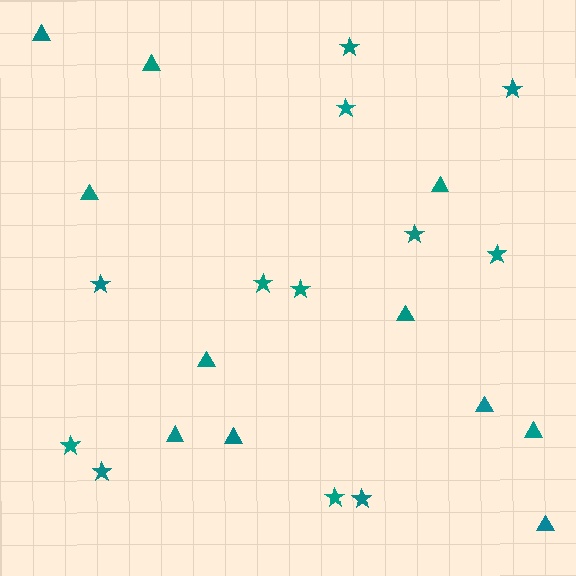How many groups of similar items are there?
There are 2 groups: one group of triangles (11) and one group of stars (12).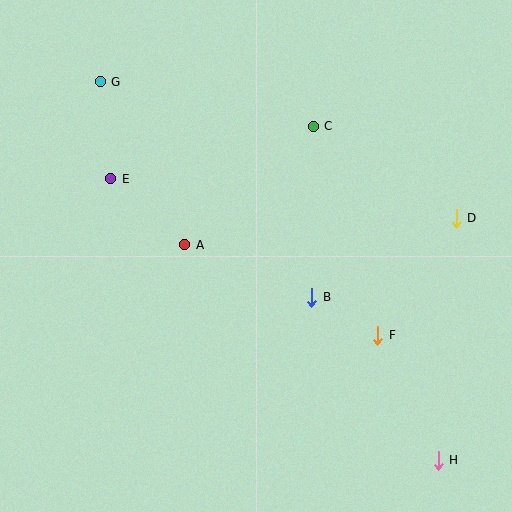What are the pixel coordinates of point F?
Point F is at (378, 335).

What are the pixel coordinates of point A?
Point A is at (185, 245).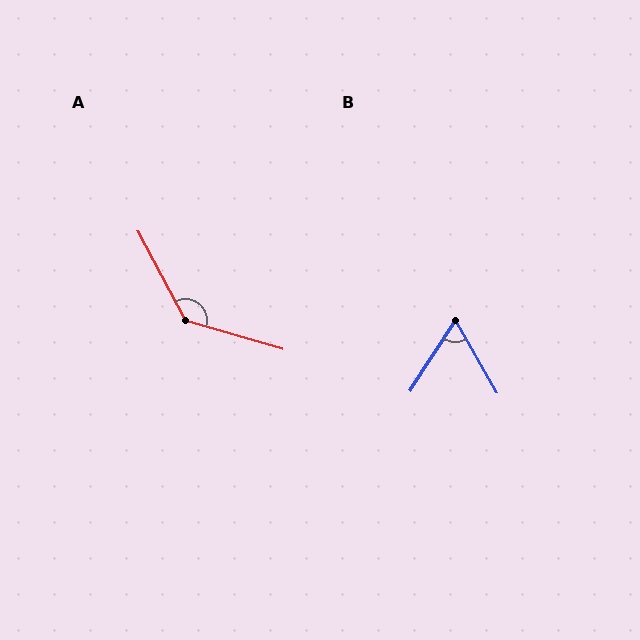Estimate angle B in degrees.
Approximately 63 degrees.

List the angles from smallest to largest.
B (63°), A (134°).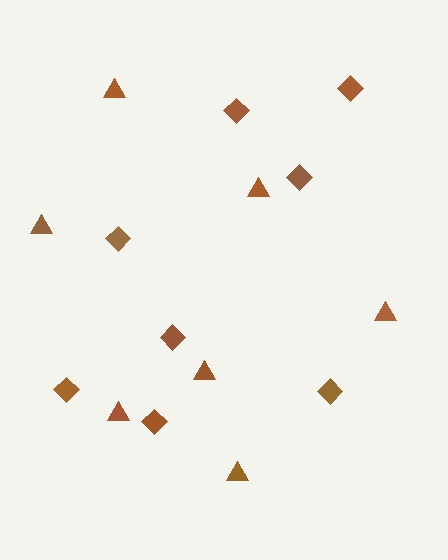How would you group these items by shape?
There are 2 groups: one group of triangles (7) and one group of diamonds (8).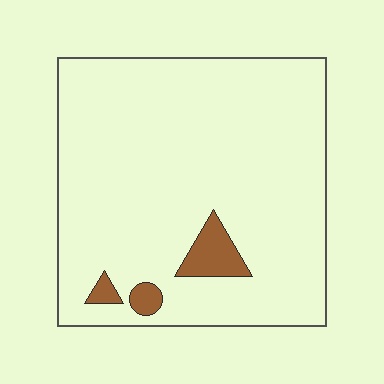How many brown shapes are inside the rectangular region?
3.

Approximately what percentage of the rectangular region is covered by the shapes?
Approximately 5%.